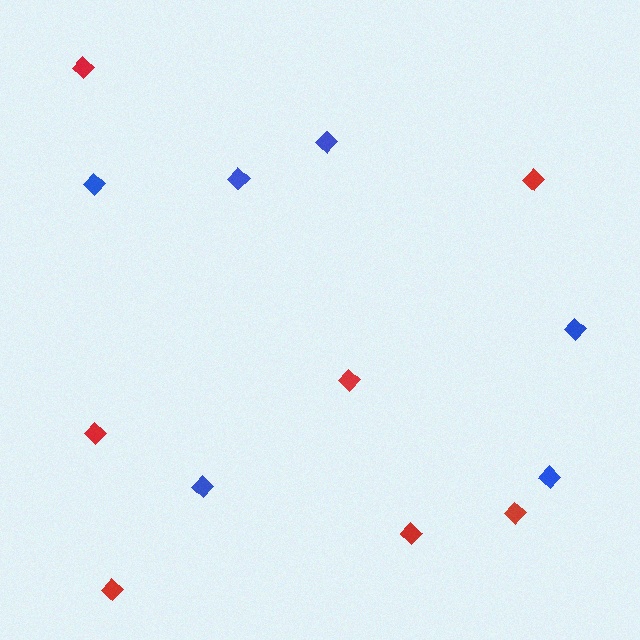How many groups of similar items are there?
There are 2 groups: one group of red diamonds (7) and one group of blue diamonds (6).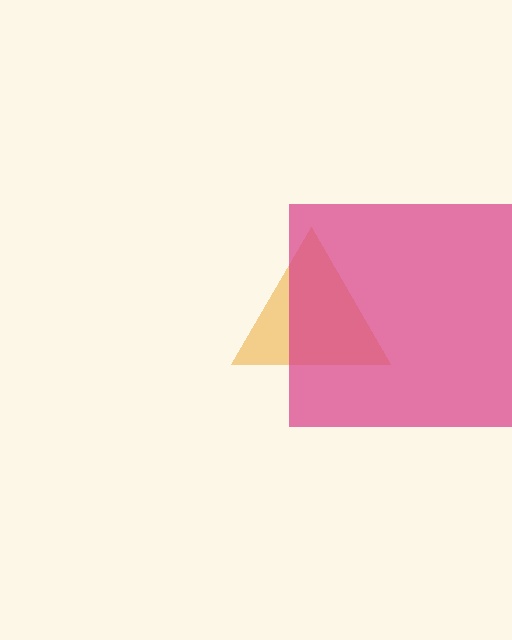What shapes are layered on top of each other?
The layered shapes are: an orange triangle, a magenta square.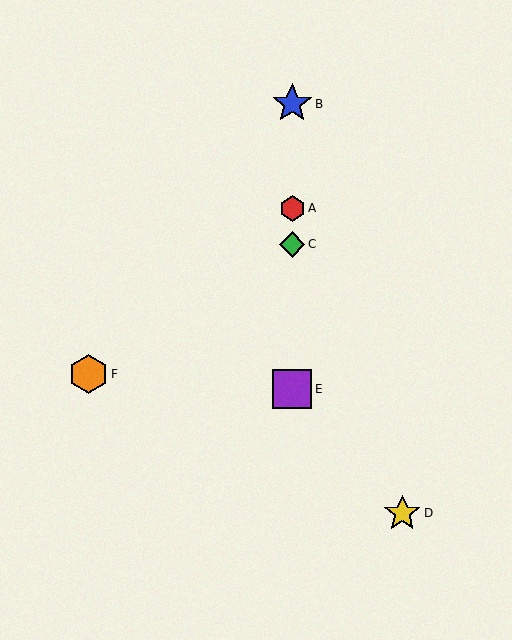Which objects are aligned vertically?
Objects A, B, C, E are aligned vertically.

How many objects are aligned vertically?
4 objects (A, B, C, E) are aligned vertically.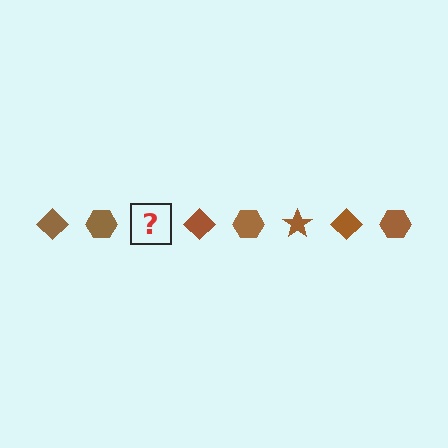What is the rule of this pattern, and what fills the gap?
The rule is that the pattern cycles through diamond, hexagon, star shapes in brown. The gap should be filled with a brown star.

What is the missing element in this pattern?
The missing element is a brown star.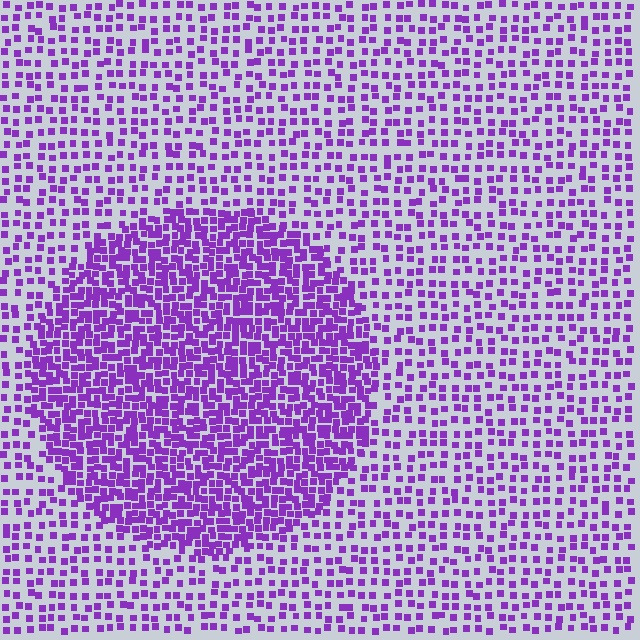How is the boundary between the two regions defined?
The boundary is defined by a change in element density (approximately 2.2x ratio). All elements are the same color, size, and shape.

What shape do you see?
I see a circle.